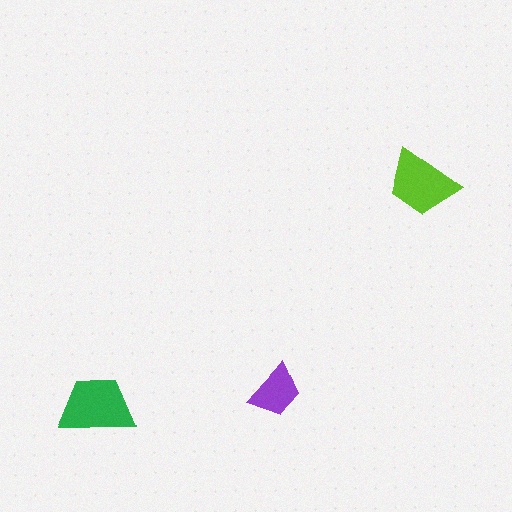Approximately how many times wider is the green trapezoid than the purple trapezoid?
About 1.5 times wider.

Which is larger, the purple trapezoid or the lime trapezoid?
The lime one.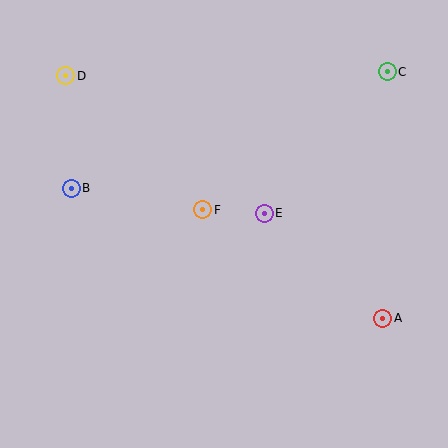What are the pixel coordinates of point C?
Point C is at (387, 72).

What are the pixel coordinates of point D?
Point D is at (66, 76).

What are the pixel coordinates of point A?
Point A is at (383, 318).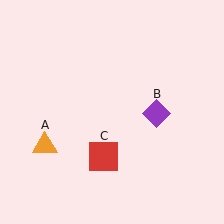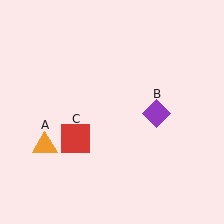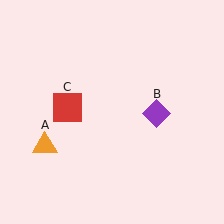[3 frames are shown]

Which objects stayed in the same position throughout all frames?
Orange triangle (object A) and purple diamond (object B) remained stationary.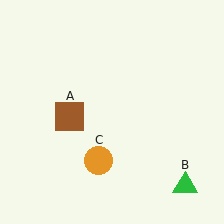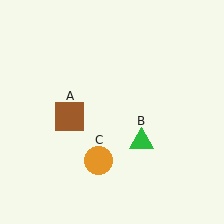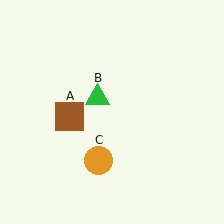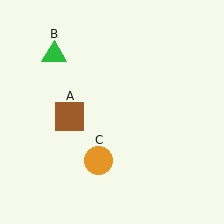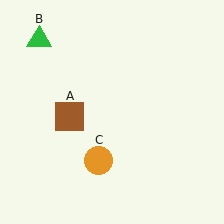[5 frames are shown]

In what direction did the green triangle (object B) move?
The green triangle (object B) moved up and to the left.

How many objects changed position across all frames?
1 object changed position: green triangle (object B).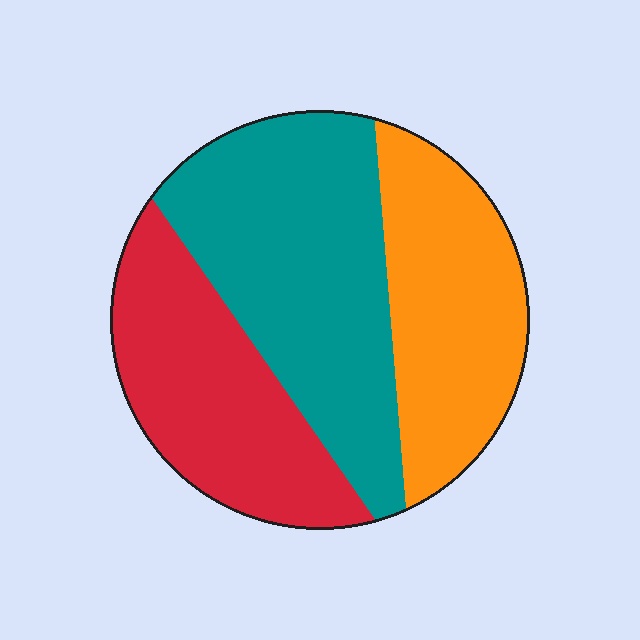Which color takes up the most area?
Teal, at roughly 40%.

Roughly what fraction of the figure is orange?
Orange covers 29% of the figure.